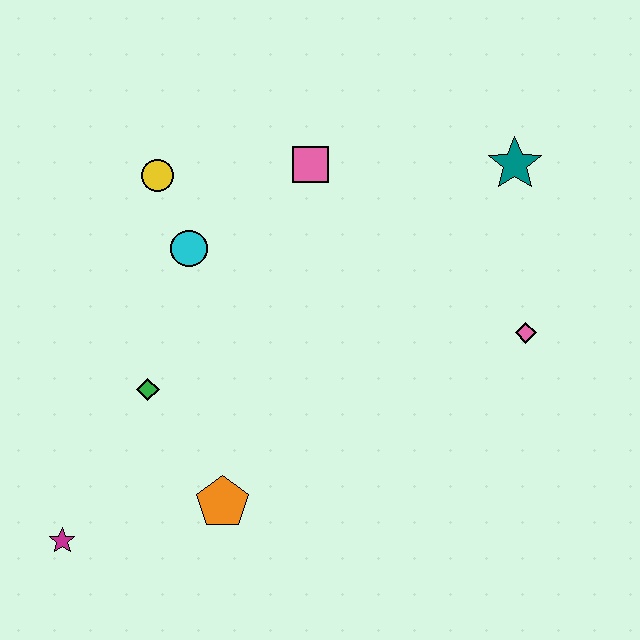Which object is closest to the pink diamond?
The teal star is closest to the pink diamond.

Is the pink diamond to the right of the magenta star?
Yes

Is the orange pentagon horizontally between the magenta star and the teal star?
Yes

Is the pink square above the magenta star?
Yes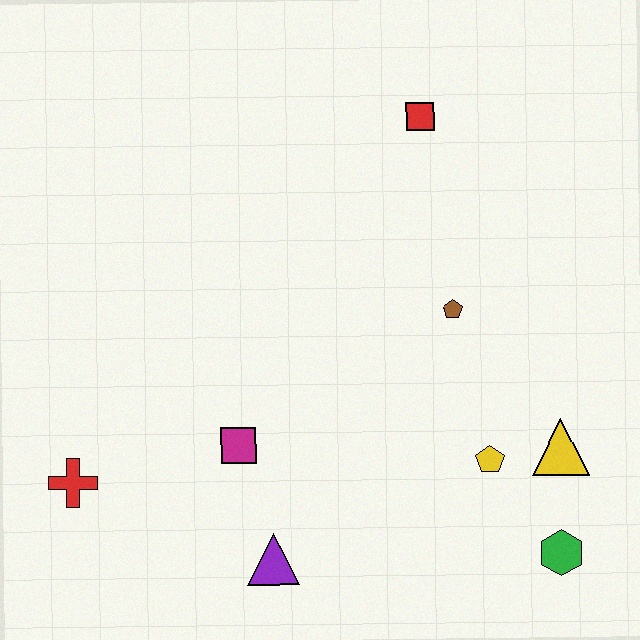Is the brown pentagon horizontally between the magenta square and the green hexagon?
Yes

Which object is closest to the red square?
The brown pentagon is closest to the red square.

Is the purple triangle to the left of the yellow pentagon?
Yes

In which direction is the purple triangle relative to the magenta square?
The purple triangle is below the magenta square.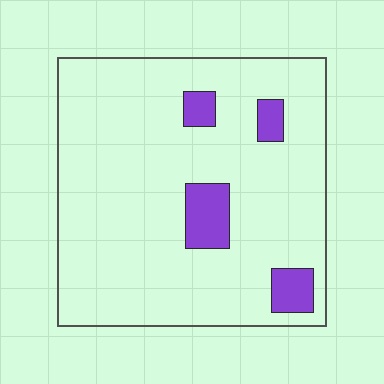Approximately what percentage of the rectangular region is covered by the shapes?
Approximately 10%.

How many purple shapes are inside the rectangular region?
4.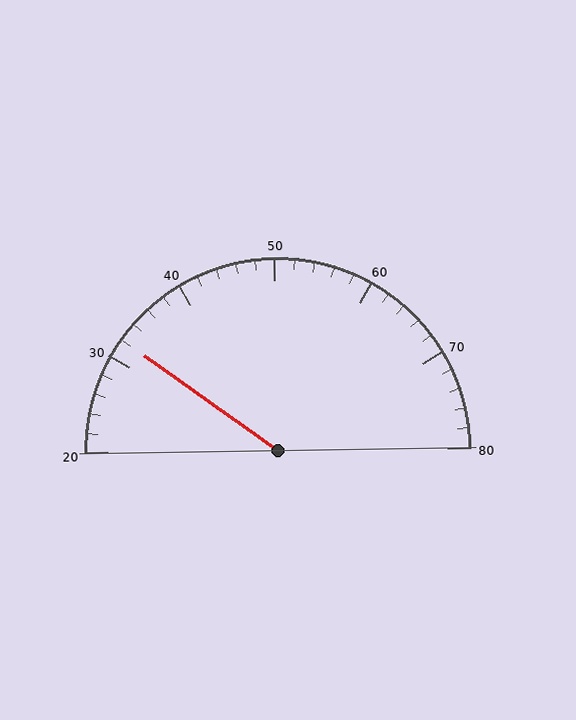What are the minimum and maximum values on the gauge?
The gauge ranges from 20 to 80.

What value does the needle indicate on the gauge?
The needle indicates approximately 32.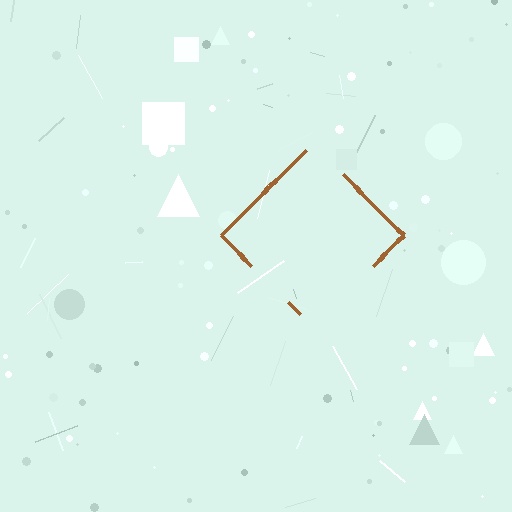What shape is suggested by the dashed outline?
The dashed outline suggests a diamond.